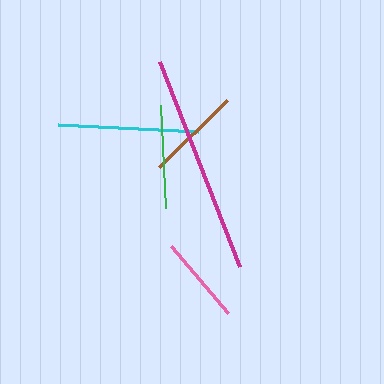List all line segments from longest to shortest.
From longest to shortest: magenta, cyan, green, brown, pink.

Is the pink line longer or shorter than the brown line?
The brown line is longer than the pink line.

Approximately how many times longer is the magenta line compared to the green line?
The magenta line is approximately 2.2 times the length of the green line.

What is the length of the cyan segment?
The cyan segment is approximately 141 pixels long.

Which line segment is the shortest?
The pink line is the shortest at approximately 88 pixels.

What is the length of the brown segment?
The brown segment is approximately 95 pixels long.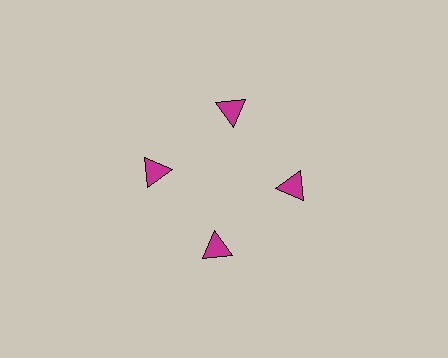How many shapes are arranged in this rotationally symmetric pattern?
There are 4 shapes, arranged in 4 groups of 1.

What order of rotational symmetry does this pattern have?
This pattern has 4-fold rotational symmetry.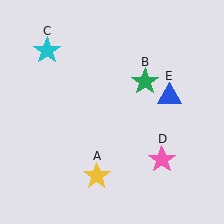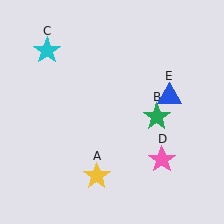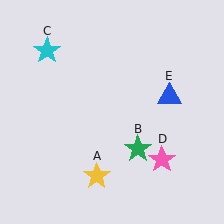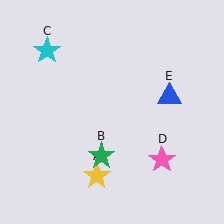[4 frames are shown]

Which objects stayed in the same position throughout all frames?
Yellow star (object A) and cyan star (object C) and pink star (object D) and blue triangle (object E) remained stationary.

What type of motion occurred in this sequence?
The green star (object B) rotated clockwise around the center of the scene.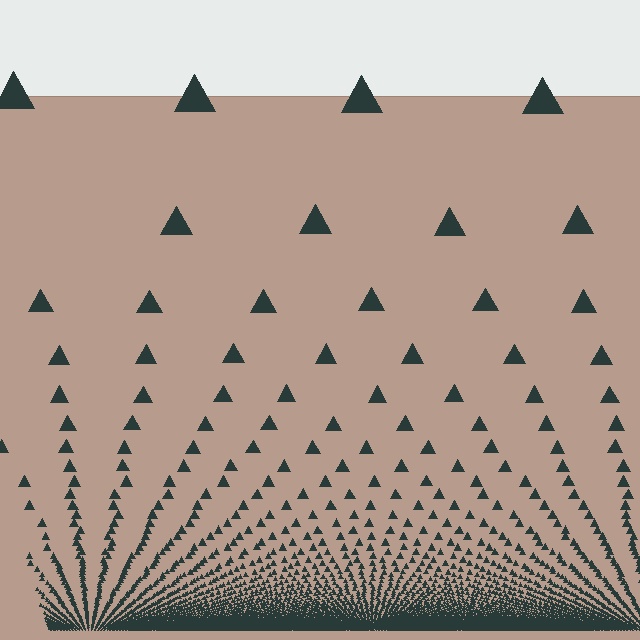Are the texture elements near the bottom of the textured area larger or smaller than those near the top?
Smaller. The gradient is inverted — elements near the bottom are smaller and denser.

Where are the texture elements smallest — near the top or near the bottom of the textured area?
Near the bottom.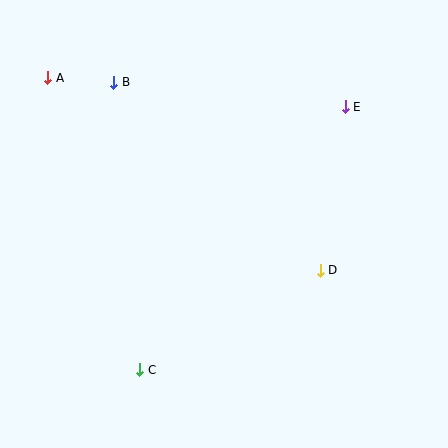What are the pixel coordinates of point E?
Point E is at (345, 107).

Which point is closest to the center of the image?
Point D at (320, 270) is closest to the center.